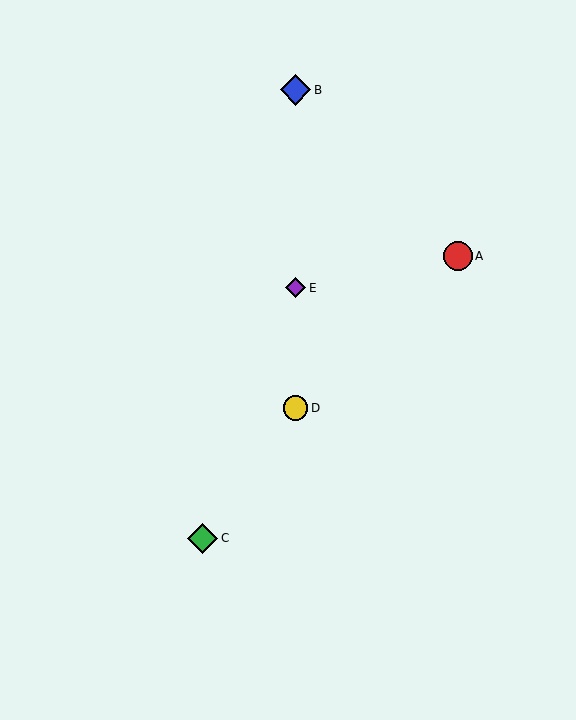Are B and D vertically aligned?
Yes, both are at x≈295.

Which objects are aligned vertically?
Objects B, D, E are aligned vertically.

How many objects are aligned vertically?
3 objects (B, D, E) are aligned vertically.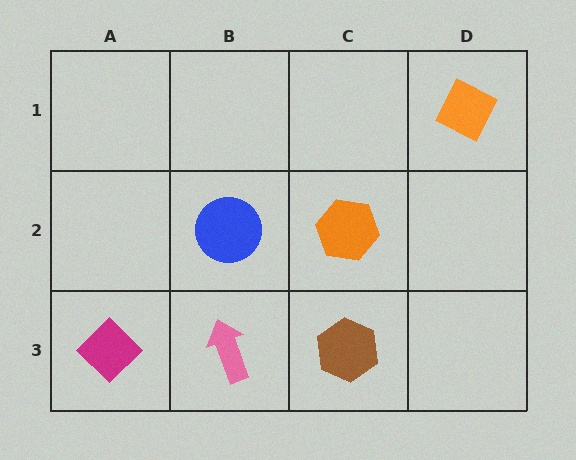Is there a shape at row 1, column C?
No, that cell is empty.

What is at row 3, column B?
A pink arrow.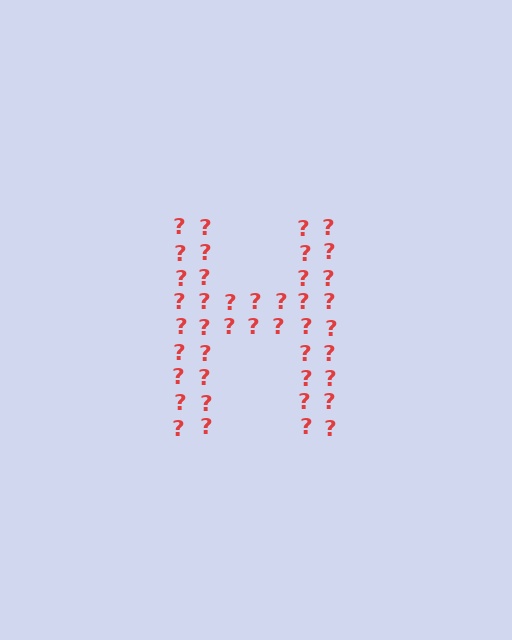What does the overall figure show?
The overall figure shows the letter H.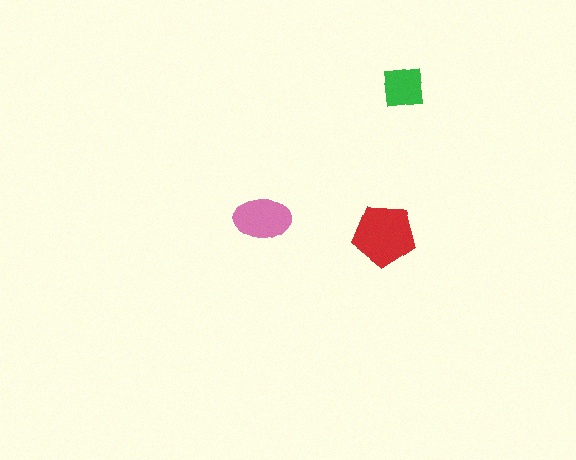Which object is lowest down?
The red pentagon is bottommost.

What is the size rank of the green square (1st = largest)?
3rd.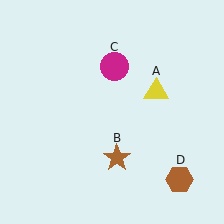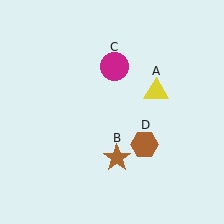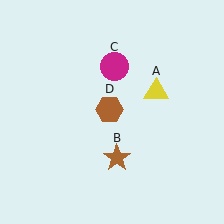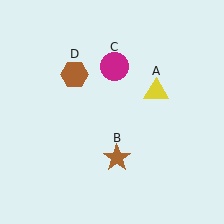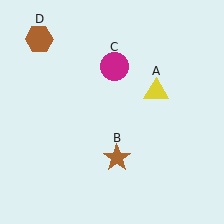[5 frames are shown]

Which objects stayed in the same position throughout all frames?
Yellow triangle (object A) and brown star (object B) and magenta circle (object C) remained stationary.